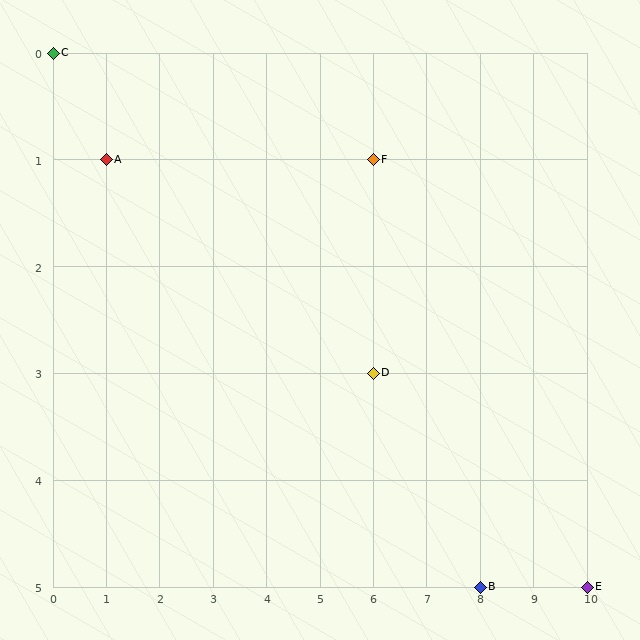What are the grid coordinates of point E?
Point E is at grid coordinates (10, 5).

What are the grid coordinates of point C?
Point C is at grid coordinates (0, 0).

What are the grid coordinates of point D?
Point D is at grid coordinates (6, 3).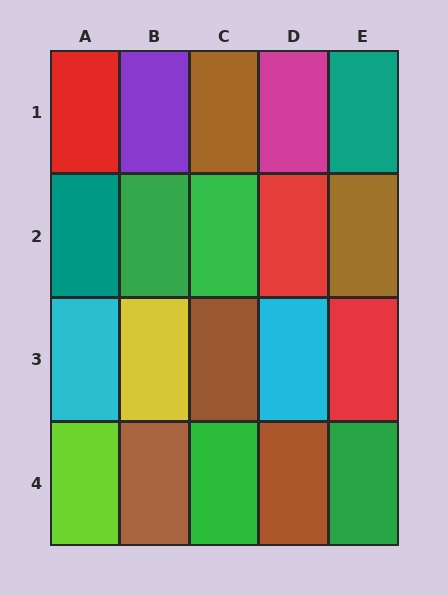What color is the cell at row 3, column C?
Brown.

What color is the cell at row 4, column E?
Green.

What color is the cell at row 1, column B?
Purple.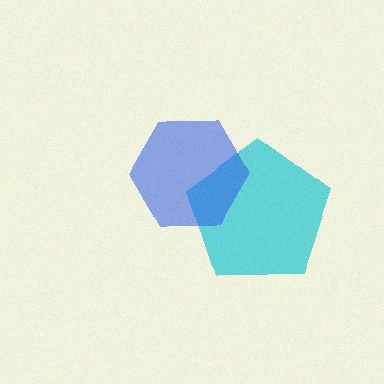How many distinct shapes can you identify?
There are 2 distinct shapes: a cyan pentagon, a blue hexagon.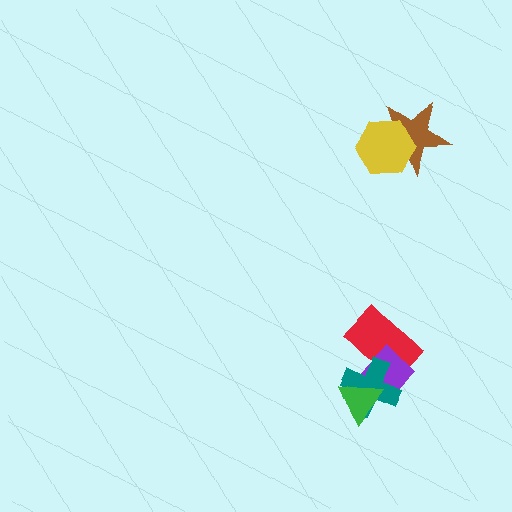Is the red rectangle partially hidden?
Yes, it is partially covered by another shape.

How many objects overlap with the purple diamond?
3 objects overlap with the purple diamond.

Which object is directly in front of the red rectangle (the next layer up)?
The purple diamond is directly in front of the red rectangle.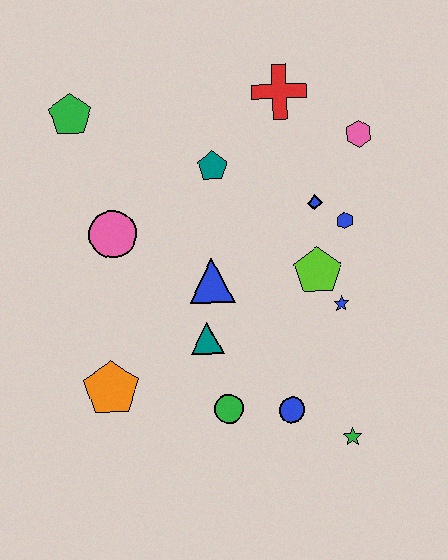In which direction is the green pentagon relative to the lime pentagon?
The green pentagon is to the left of the lime pentagon.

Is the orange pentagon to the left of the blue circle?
Yes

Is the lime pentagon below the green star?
No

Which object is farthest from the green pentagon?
The green star is farthest from the green pentagon.